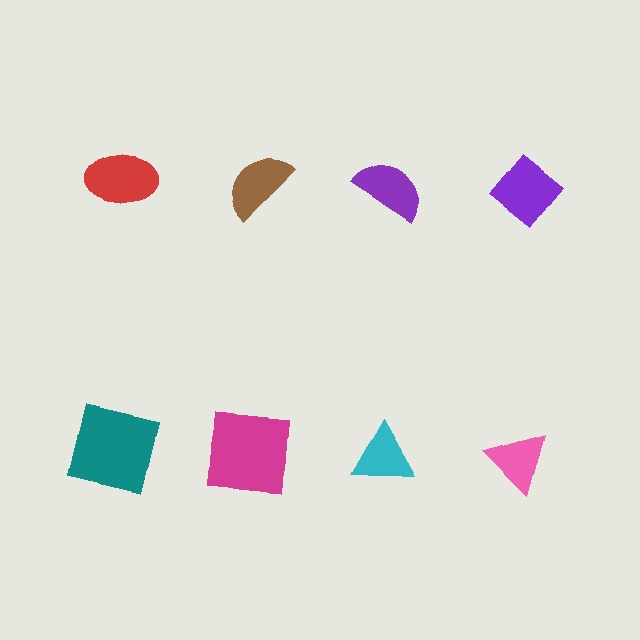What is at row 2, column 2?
A magenta square.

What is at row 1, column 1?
A red ellipse.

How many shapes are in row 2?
4 shapes.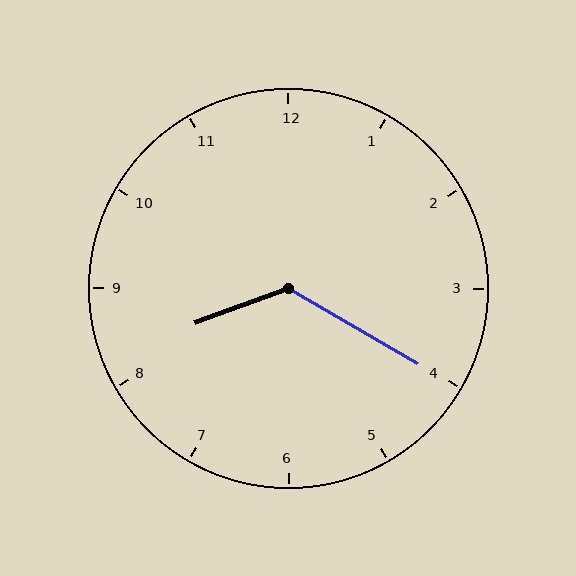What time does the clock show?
8:20.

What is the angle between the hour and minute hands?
Approximately 130 degrees.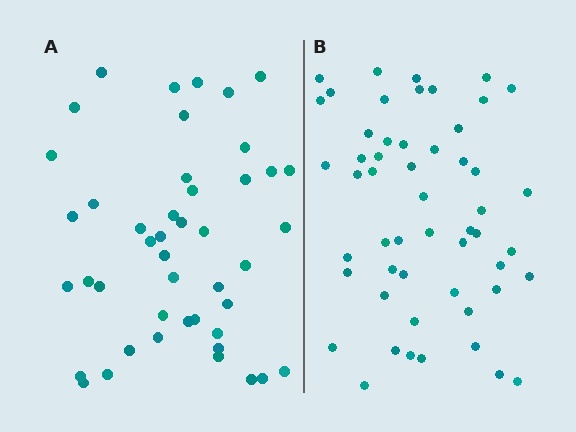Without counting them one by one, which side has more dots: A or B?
Region B (the right region) has more dots.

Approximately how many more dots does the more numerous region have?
Region B has roughly 8 or so more dots than region A.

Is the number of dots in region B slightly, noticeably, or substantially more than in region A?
Region B has only slightly more — the two regions are fairly close. The ratio is roughly 1.2 to 1.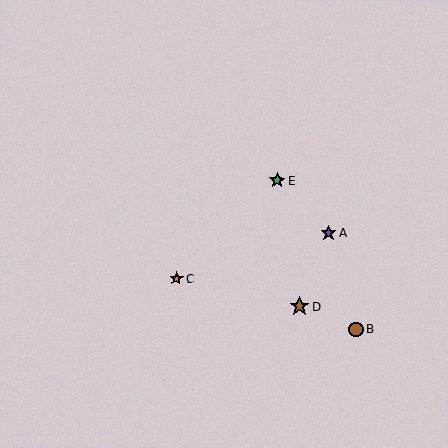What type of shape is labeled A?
Shape A is a purple star.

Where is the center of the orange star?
The center of the orange star is at (176, 278).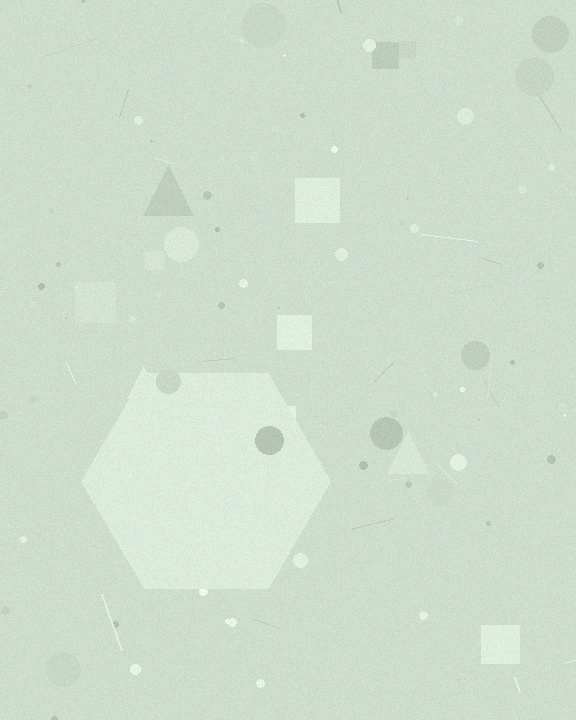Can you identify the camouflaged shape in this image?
The camouflaged shape is a hexagon.